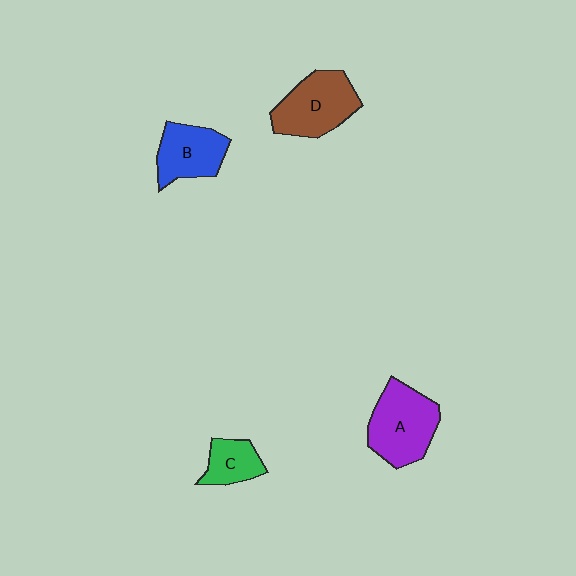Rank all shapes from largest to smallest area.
From largest to smallest: A (purple), D (brown), B (blue), C (green).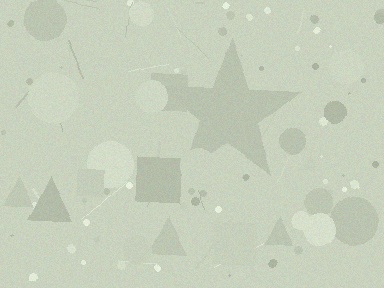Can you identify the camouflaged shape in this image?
The camouflaged shape is a star.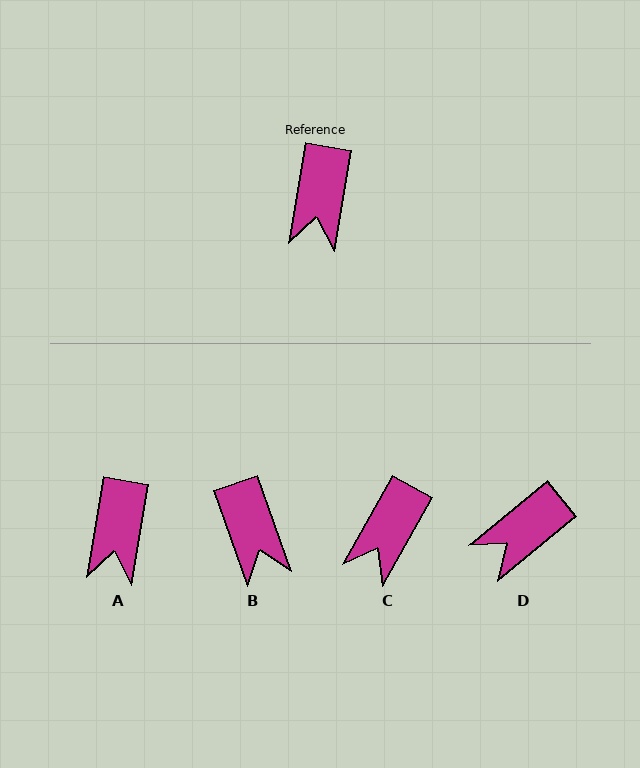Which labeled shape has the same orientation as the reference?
A.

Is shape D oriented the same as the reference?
No, it is off by about 41 degrees.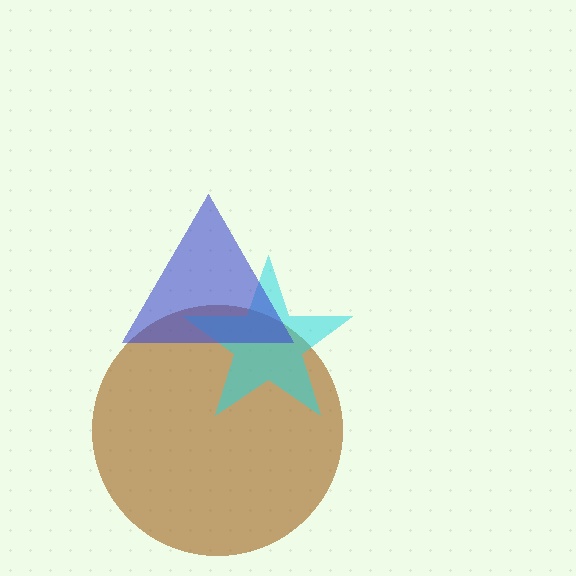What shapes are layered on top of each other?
The layered shapes are: a brown circle, a cyan star, a blue triangle.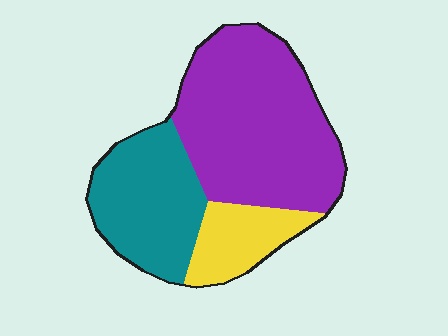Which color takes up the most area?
Purple, at roughly 55%.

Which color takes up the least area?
Yellow, at roughly 15%.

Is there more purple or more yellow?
Purple.